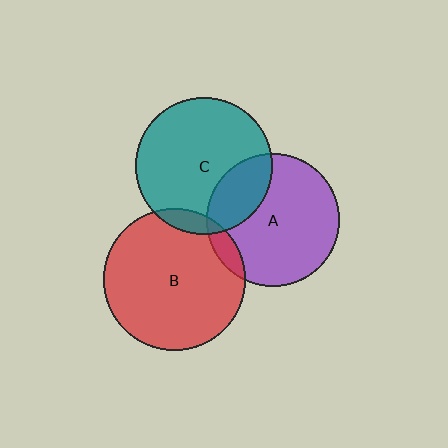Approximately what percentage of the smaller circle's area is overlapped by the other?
Approximately 10%.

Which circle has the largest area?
Circle B (red).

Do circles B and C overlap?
Yes.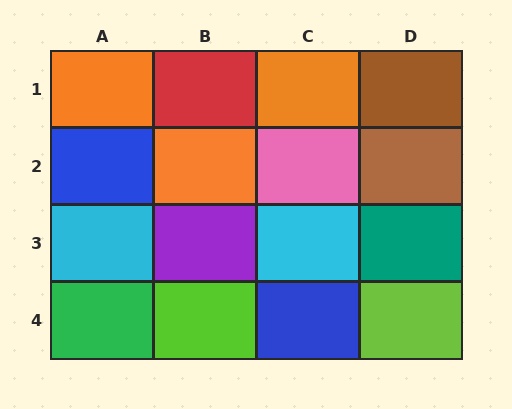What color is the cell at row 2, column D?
Brown.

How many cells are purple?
1 cell is purple.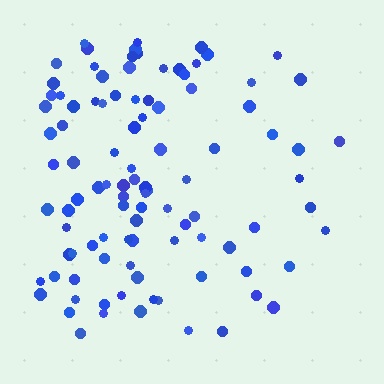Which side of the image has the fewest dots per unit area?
The right.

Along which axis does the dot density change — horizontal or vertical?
Horizontal.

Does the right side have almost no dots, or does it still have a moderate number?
Still a moderate number, just noticeably fewer than the left.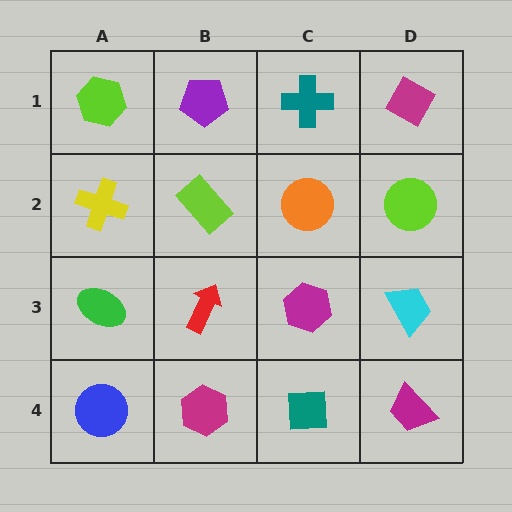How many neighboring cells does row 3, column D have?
3.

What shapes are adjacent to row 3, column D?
A lime circle (row 2, column D), a magenta trapezoid (row 4, column D), a magenta hexagon (row 3, column C).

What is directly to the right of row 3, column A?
A red arrow.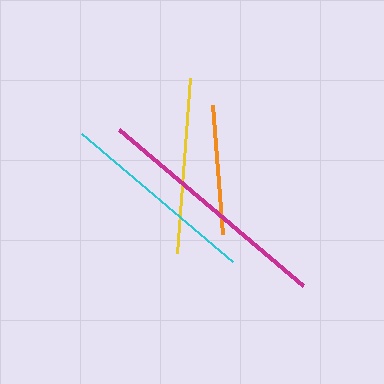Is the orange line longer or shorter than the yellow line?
The yellow line is longer than the orange line.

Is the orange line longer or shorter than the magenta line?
The magenta line is longer than the orange line.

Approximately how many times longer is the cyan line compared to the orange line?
The cyan line is approximately 1.5 times the length of the orange line.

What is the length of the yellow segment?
The yellow segment is approximately 175 pixels long.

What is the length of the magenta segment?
The magenta segment is approximately 242 pixels long.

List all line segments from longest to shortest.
From longest to shortest: magenta, cyan, yellow, orange.